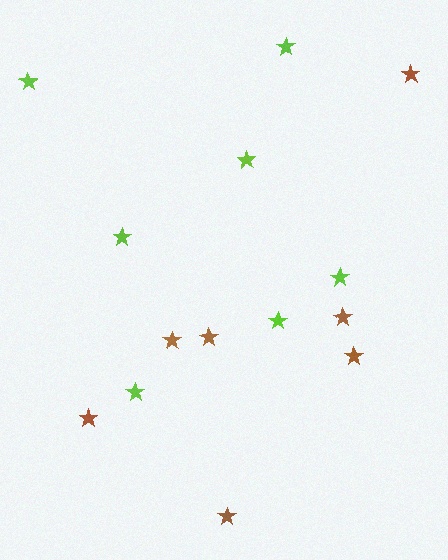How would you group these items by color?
There are 2 groups: one group of lime stars (7) and one group of brown stars (7).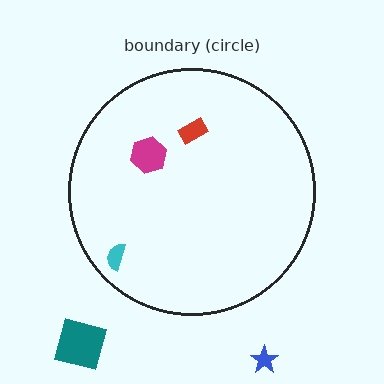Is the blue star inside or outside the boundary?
Outside.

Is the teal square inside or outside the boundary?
Outside.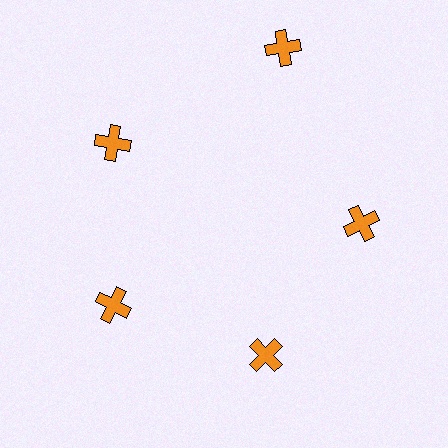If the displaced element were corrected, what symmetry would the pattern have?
It would have 5-fold rotational symmetry — the pattern would map onto itself every 72 degrees.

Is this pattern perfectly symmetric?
No. The 5 orange crosses are arranged in a ring, but one element near the 1 o'clock position is pushed outward from the center, breaking the 5-fold rotational symmetry.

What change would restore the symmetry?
The symmetry would be restored by moving it inward, back onto the ring so that all 5 crosses sit at equal angles and equal distance from the center.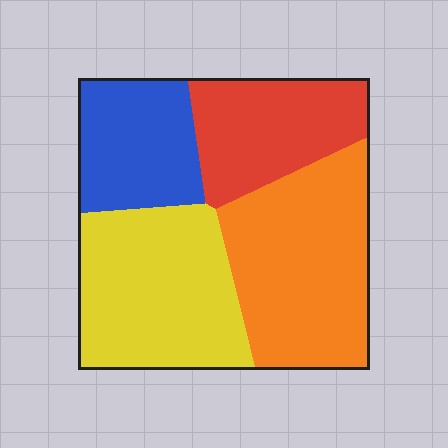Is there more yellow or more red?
Yellow.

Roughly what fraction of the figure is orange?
Orange covers around 30% of the figure.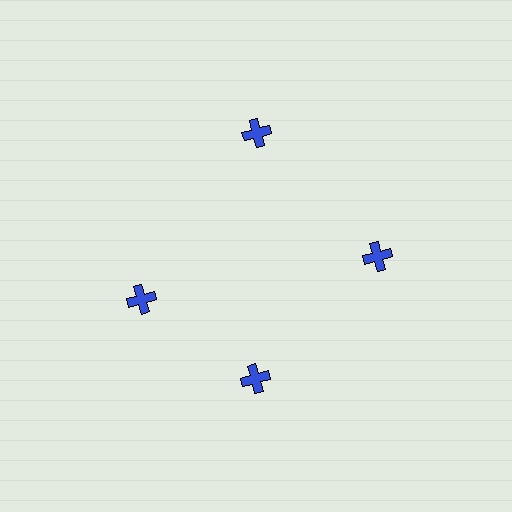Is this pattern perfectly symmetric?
No. The 4 blue crosses are arranged in a ring, but one element near the 9 o'clock position is rotated out of alignment along the ring, breaking the 4-fold rotational symmetry.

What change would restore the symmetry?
The symmetry would be restored by rotating it back into even spacing with its neighbors so that all 4 crosses sit at equal angles and equal distance from the center.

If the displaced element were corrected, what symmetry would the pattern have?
It would have 4-fold rotational symmetry — the pattern would map onto itself every 90 degrees.